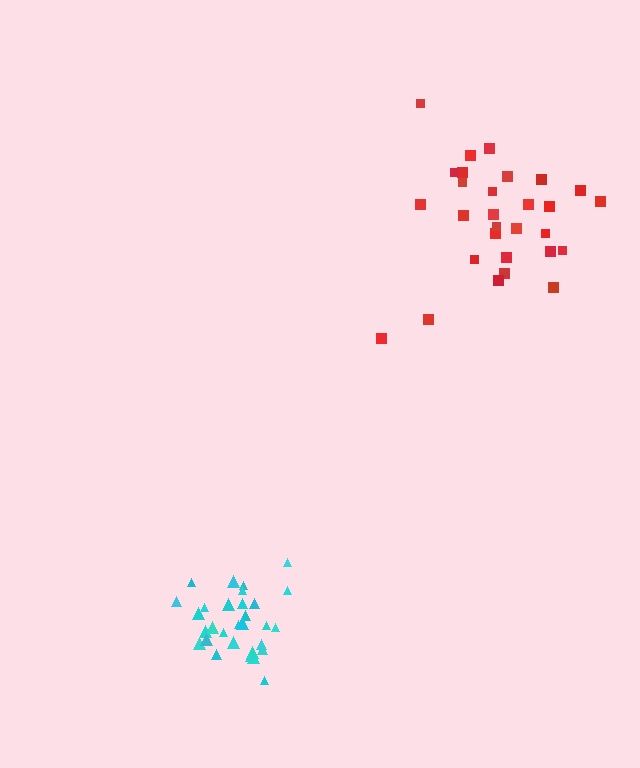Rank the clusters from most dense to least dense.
cyan, red.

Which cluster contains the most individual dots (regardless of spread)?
Cyan (30).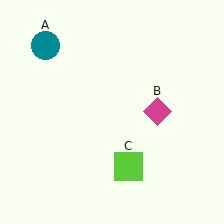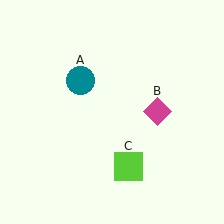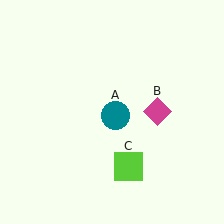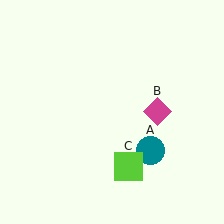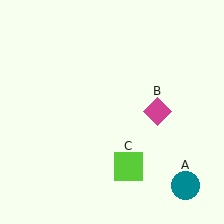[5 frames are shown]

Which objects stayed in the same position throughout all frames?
Magenta diamond (object B) and lime square (object C) remained stationary.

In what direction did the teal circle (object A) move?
The teal circle (object A) moved down and to the right.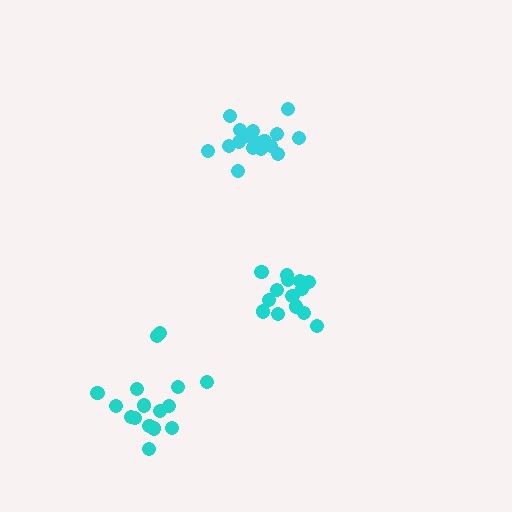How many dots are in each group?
Group 1: 17 dots, Group 2: 14 dots, Group 3: 16 dots (47 total).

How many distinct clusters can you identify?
There are 3 distinct clusters.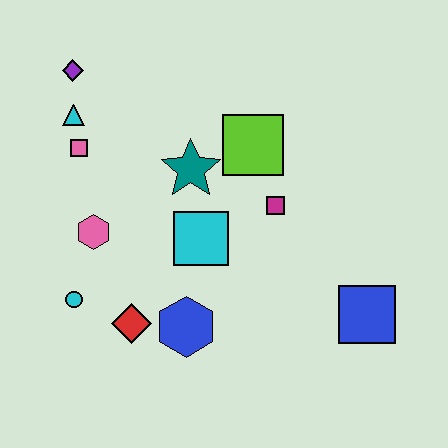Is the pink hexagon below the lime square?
Yes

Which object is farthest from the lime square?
The cyan circle is farthest from the lime square.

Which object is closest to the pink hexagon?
The cyan circle is closest to the pink hexagon.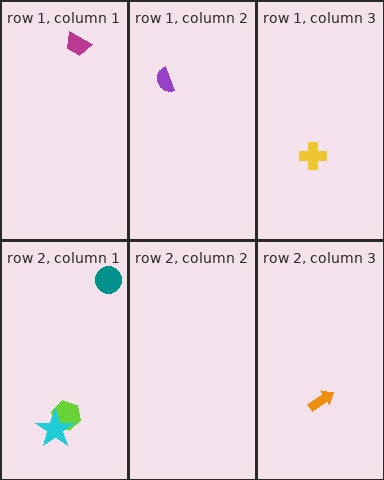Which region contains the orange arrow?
The row 2, column 3 region.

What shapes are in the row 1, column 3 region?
The yellow cross.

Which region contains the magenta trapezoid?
The row 1, column 1 region.